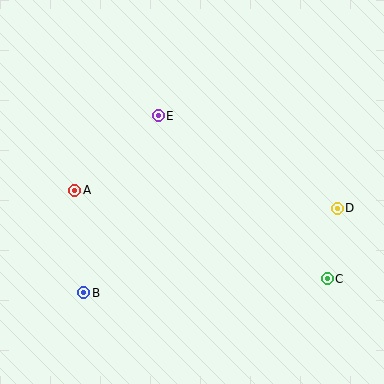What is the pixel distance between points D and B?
The distance between D and B is 267 pixels.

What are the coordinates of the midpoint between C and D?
The midpoint between C and D is at (332, 244).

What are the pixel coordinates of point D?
Point D is at (337, 208).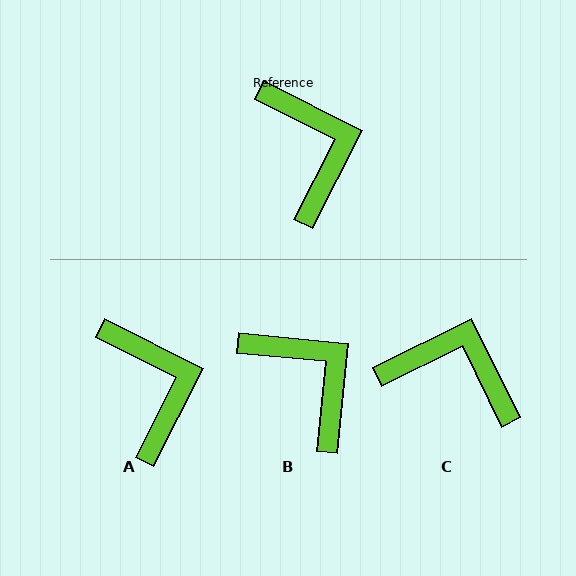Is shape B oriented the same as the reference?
No, it is off by about 21 degrees.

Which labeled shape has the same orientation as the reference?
A.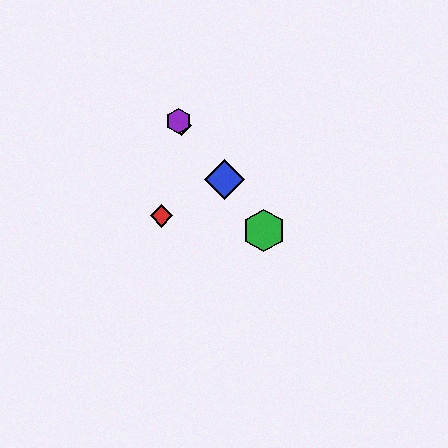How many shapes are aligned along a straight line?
4 shapes (the blue diamond, the green hexagon, the yellow diamond, the purple hexagon) are aligned along a straight line.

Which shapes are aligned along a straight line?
The blue diamond, the green hexagon, the yellow diamond, the purple hexagon are aligned along a straight line.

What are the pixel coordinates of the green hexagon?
The green hexagon is at (264, 231).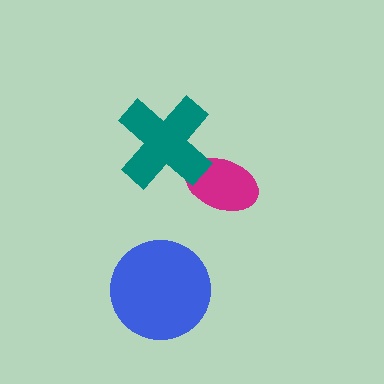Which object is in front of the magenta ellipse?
The teal cross is in front of the magenta ellipse.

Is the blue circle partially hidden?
No, no other shape covers it.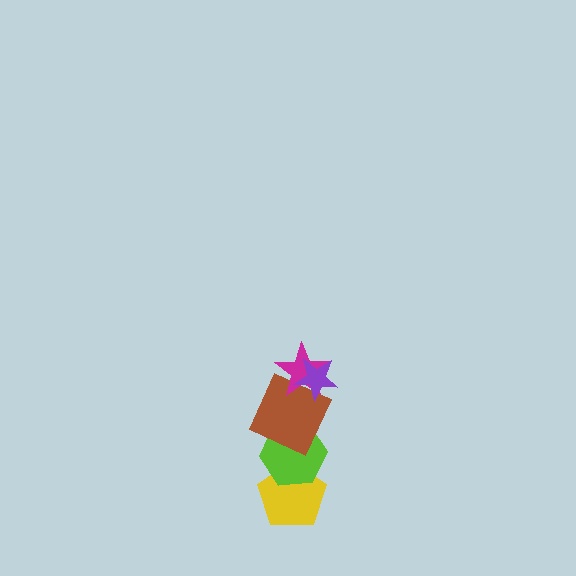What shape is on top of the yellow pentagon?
The lime hexagon is on top of the yellow pentagon.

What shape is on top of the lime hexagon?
The brown square is on top of the lime hexagon.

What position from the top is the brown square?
The brown square is 3rd from the top.